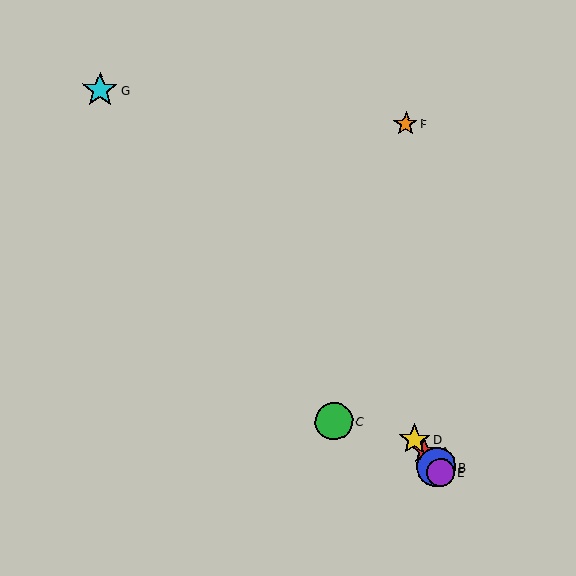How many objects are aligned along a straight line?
4 objects (A, B, D, E) are aligned along a straight line.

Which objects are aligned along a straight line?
Objects A, B, D, E are aligned along a straight line.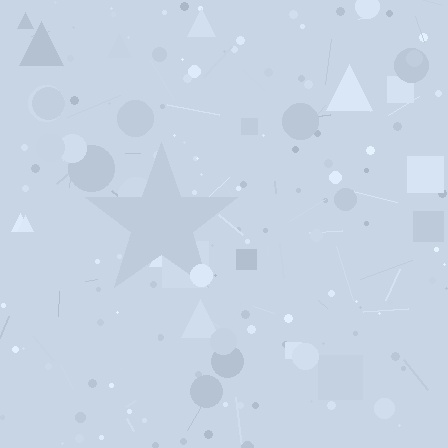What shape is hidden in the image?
A star is hidden in the image.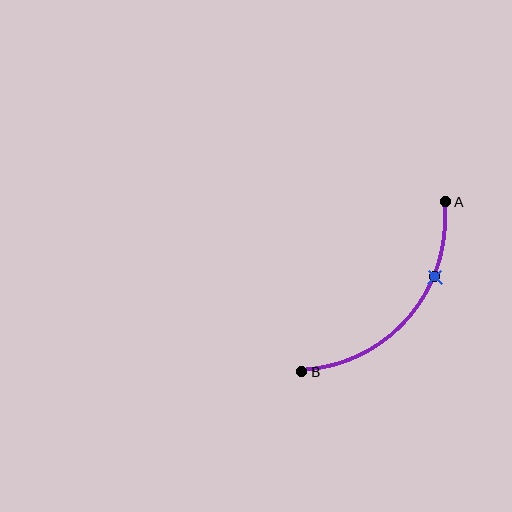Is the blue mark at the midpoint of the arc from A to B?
No. The blue mark lies on the arc but is closer to endpoint A. The arc midpoint would be at the point on the curve equidistant along the arc from both A and B.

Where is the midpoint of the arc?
The arc midpoint is the point on the curve farthest from the straight line joining A and B. It sits below and to the right of that line.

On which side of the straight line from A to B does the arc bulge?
The arc bulges below and to the right of the straight line connecting A and B.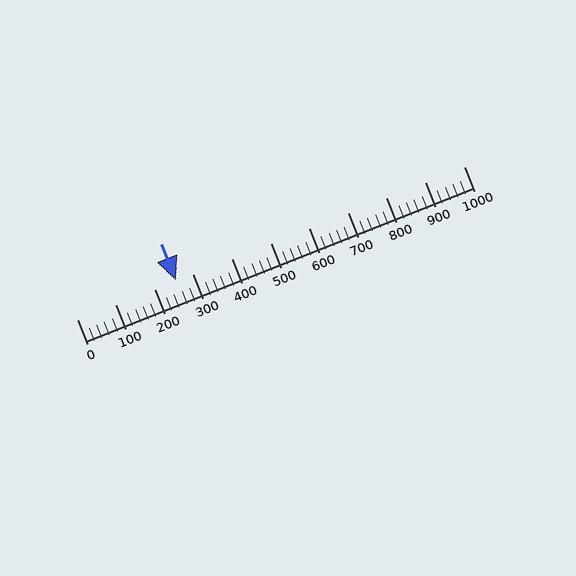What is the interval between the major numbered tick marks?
The major tick marks are spaced 100 units apart.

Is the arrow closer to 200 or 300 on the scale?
The arrow is closer to 300.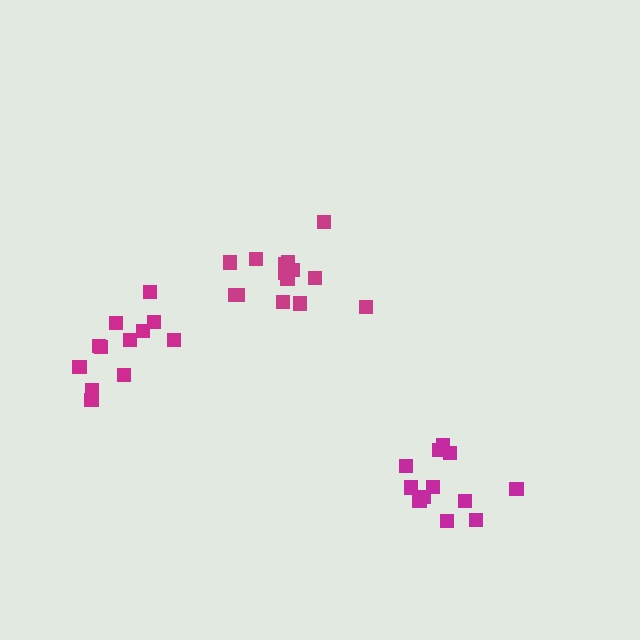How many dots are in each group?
Group 1: 12 dots, Group 2: 14 dots, Group 3: 12 dots (38 total).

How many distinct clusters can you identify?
There are 3 distinct clusters.